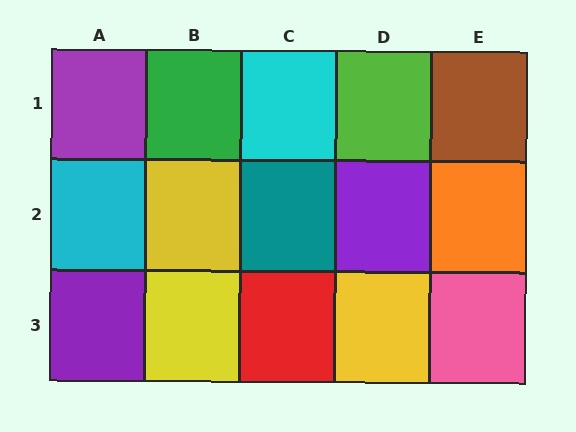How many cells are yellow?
3 cells are yellow.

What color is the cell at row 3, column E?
Pink.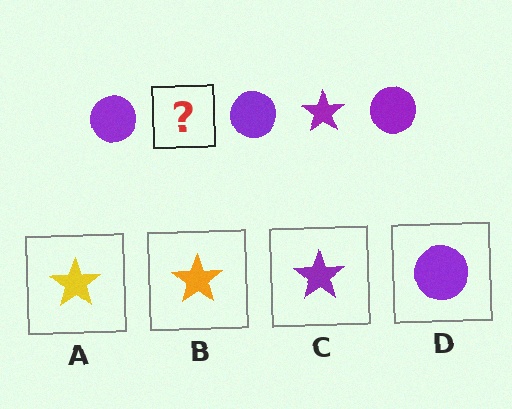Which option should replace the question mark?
Option C.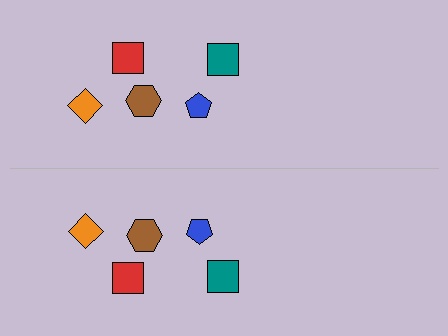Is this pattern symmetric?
Yes, this pattern has bilateral (reflection) symmetry.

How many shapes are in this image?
There are 10 shapes in this image.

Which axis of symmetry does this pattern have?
The pattern has a horizontal axis of symmetry running through the center of the image.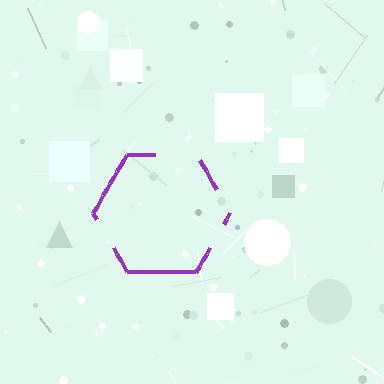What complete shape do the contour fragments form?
The contour fragments form a hexagon.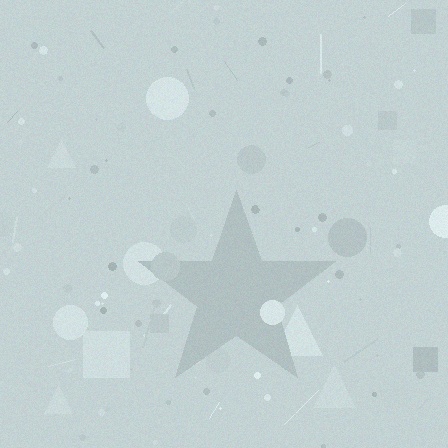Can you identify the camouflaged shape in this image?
The camouflaged shape is a star.